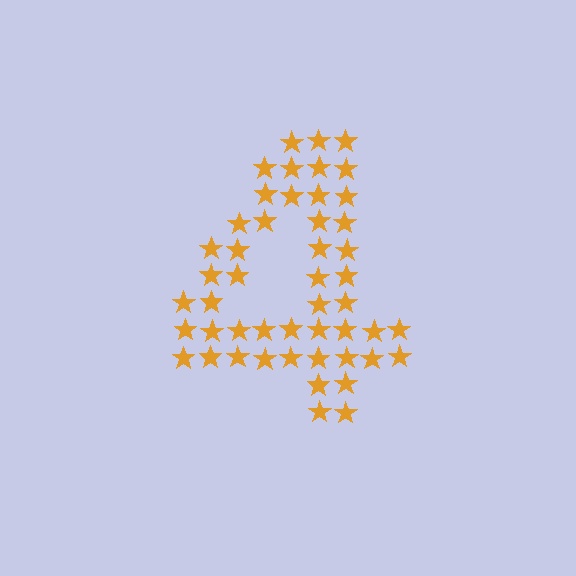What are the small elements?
The small elements are stars.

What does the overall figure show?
The overall figure shows the digit 4.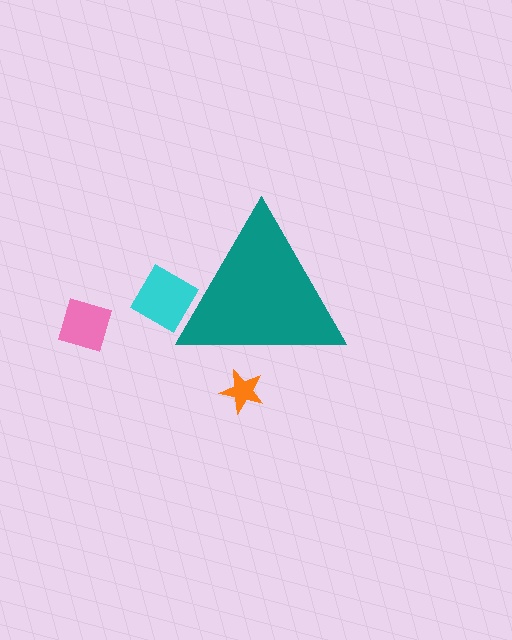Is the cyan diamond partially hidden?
Yes, the cyan diamond is partially hidden behind the teal triangle.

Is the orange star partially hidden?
Yes, the orange star is partially hidden behind the teal triangle.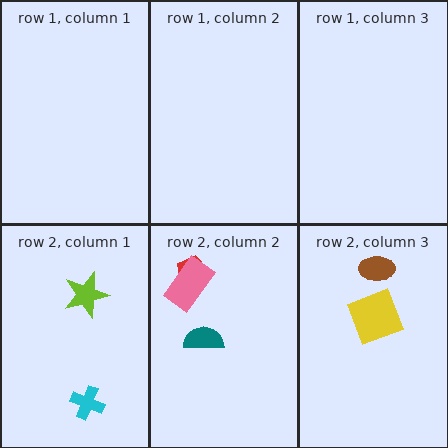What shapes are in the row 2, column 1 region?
The lime star, the cyan cross.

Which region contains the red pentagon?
The row 2, column 2 region.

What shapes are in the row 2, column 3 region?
The brown ellipse, the yellow square.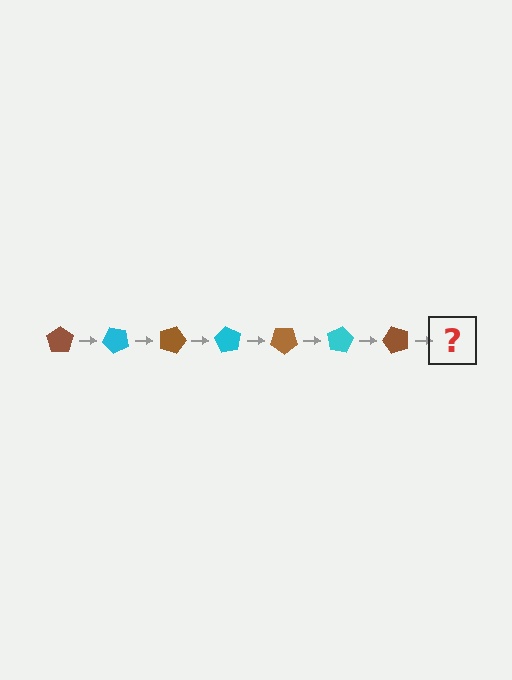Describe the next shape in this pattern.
It should be a cyan pentagon, rotated 315 degrees from the start.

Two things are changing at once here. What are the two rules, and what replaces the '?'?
The two rules are that it rotates 45 degrees each step and the color cycles through brown and cyan. The '?' should be a cyan pentagon, rotated 315 degrees from the start.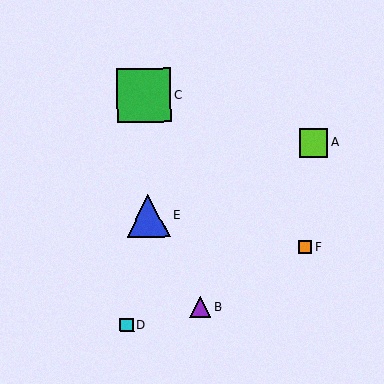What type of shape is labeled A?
Shape A is a lime square.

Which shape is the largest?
The green square (labeled C) is the largest.